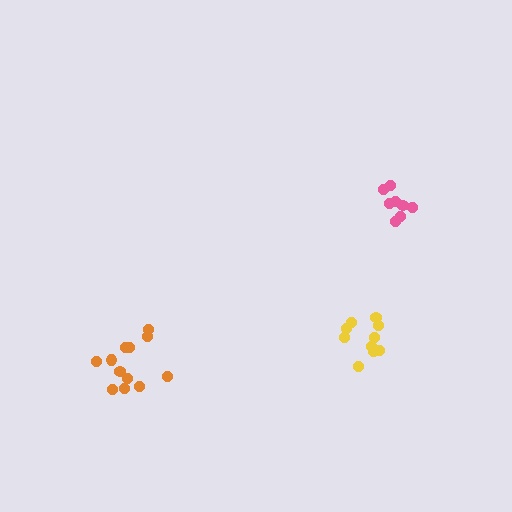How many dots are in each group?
Group 1: 8 dots, Group 2: 12 dots, Group 3: 10 dots (30 total).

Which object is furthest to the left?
The orange cluster is leftmost.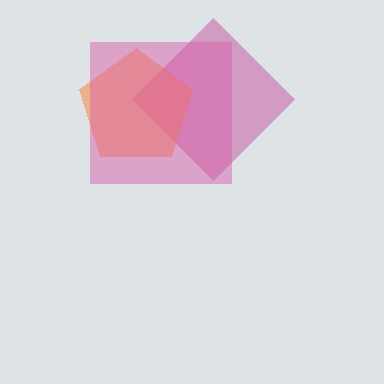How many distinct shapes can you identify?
There are 3 distinct shapes: a magenta diamond, an orange pentagon, a pink square.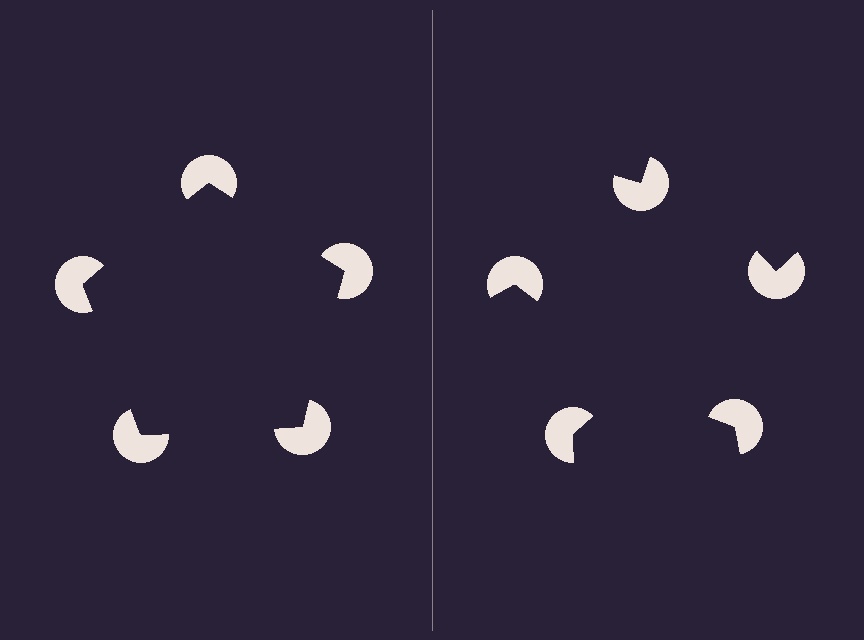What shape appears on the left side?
An illusory pentagon.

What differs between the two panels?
The pac-man discs are positioned identically on both sides; only the wedge orientations differ. On the left they align to a pentagon; on the right they are misaligned.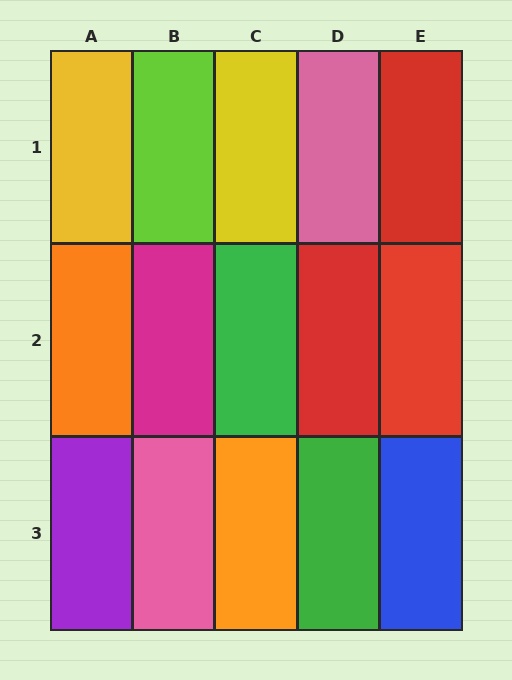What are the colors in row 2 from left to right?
Orange, magenta, green, red, red.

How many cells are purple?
1 cell is purple.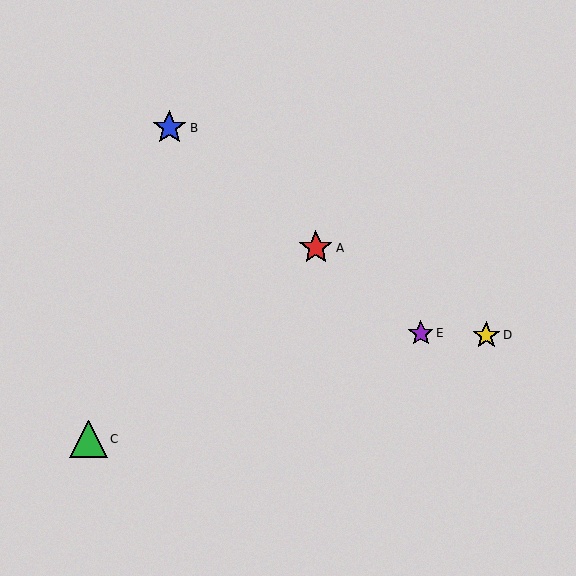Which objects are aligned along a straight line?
Objects A, B, E are aligned along a straight line.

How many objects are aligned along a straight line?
3 objects (A, B, E) are aligned along a straight line.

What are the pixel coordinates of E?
Object E is at (421, 333).